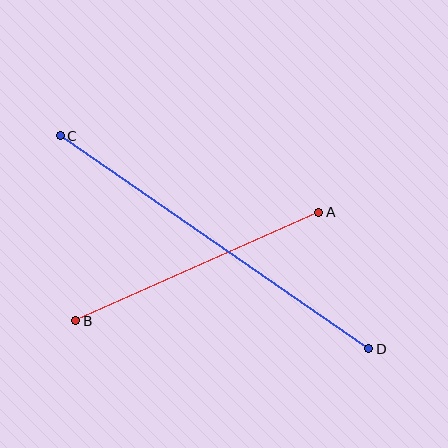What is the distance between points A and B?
The distance is approximately 266 pixels.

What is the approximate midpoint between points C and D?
The midpoint is at approximately (215, 242) pixels.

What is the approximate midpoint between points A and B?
The midpoint is at approximately (197, 266) pixels.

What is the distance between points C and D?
The distance is approximately 375 pixels.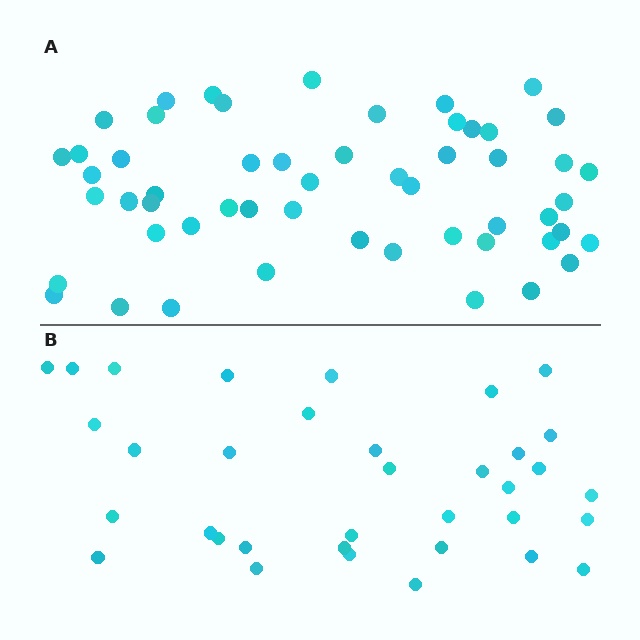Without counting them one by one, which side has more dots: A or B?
Region A (the top region) has more dots.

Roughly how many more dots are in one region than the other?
Region A has approximately 20 more dots than region B.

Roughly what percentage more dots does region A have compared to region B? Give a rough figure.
About 55% more.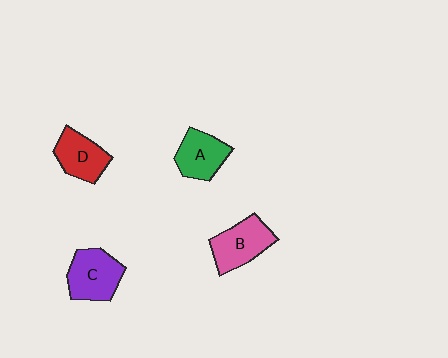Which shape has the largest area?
Shape C (purple).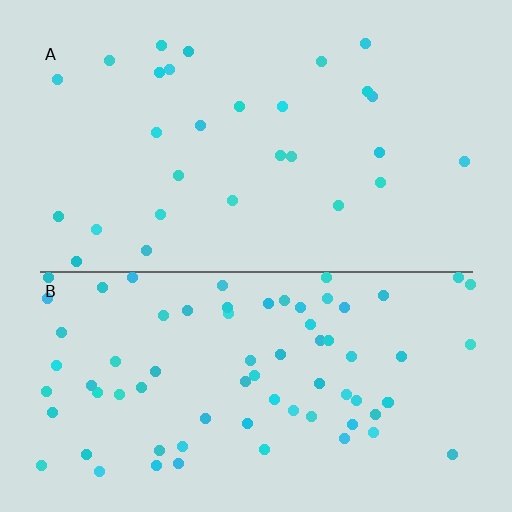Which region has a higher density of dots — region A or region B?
B (the bottom).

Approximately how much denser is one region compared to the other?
Approximately 2.6× — region B over region A.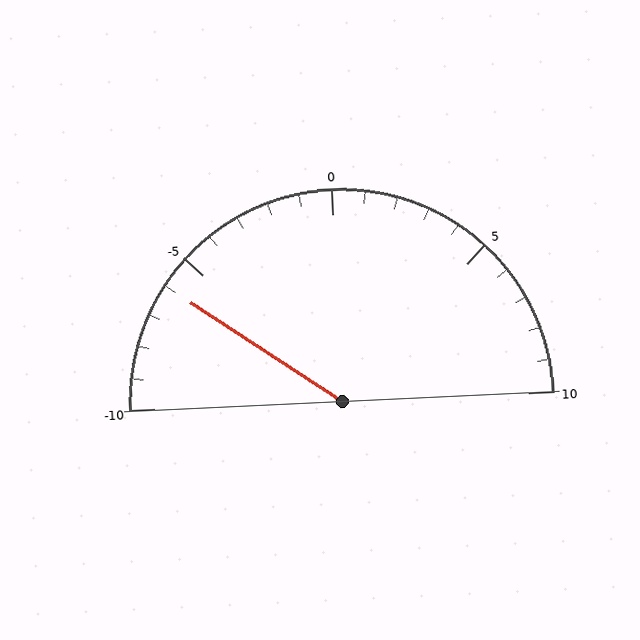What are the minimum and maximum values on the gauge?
The gauge ranges from -10 to 10.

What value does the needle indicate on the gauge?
The needle indicates approximately -6.